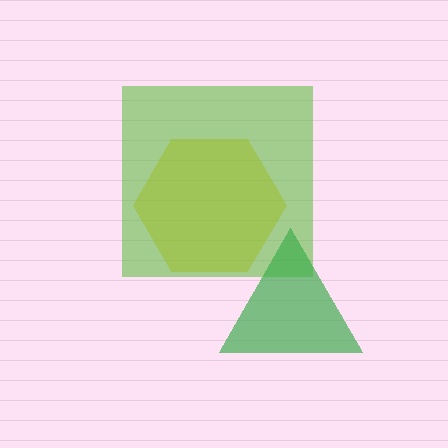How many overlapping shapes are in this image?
There are 3 overlapping shapes in the image.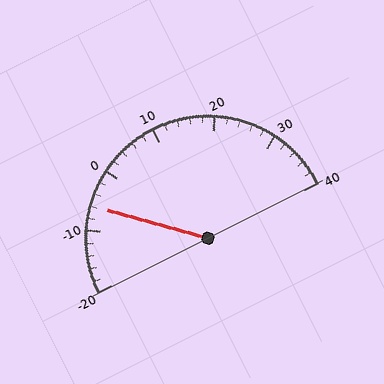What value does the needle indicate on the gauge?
The needle indicates approximately -6.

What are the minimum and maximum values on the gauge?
The gauge ranges from -20 to 40.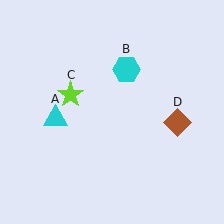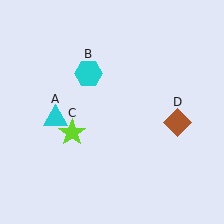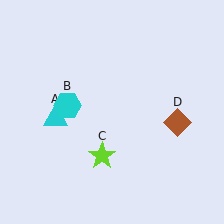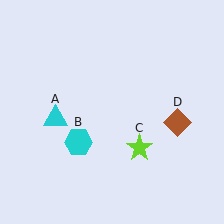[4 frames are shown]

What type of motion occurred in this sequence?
The cyan hexagon (object B), lime star (object C) rotated counterclockwise around the center of the scene.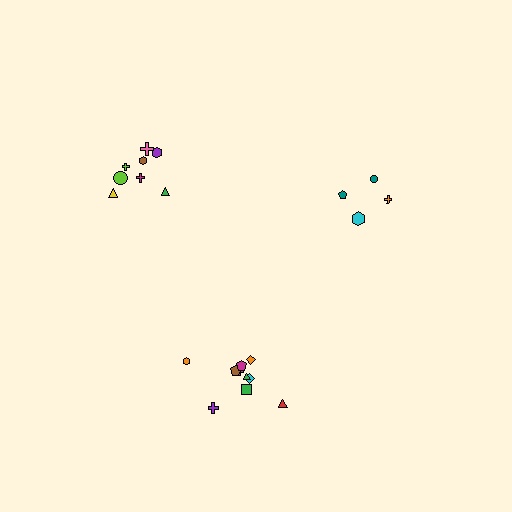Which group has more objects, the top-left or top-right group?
The top-left group.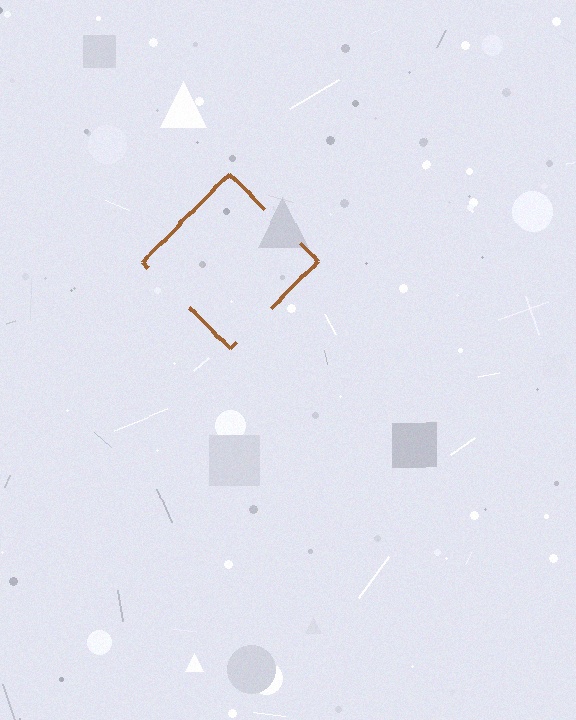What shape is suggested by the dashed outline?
The dashed outline suggests a diamond.